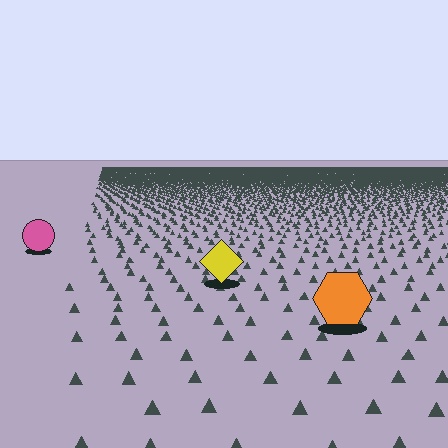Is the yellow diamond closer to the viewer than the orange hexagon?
No. The orange hexagon is closer — you can tell from the texture gradient: the ground texture is coarser near it.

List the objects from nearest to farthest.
From nearest to farthest: the orange hexagon, the yellow diamond, the pink circle.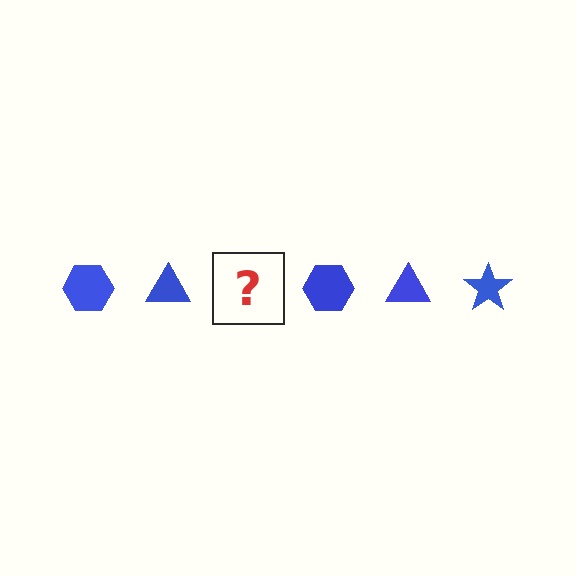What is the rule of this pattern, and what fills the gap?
The rule is that the pattern cycles through hexagon, triangle, star shapes in blue. The gap should be filled with a blue star.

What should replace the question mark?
The question mark should be replaced with a blue star.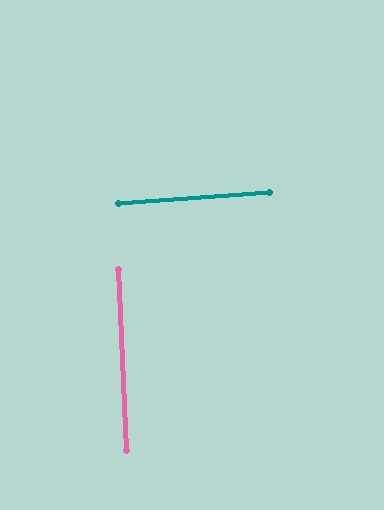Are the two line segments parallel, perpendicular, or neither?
Perpendicular — they meet at approximately 88°.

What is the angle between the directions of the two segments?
Approximately 88 degrees.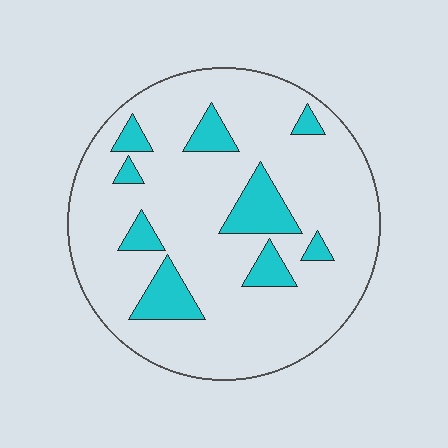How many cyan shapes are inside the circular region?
9.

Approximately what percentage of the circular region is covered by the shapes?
Approximately 15%.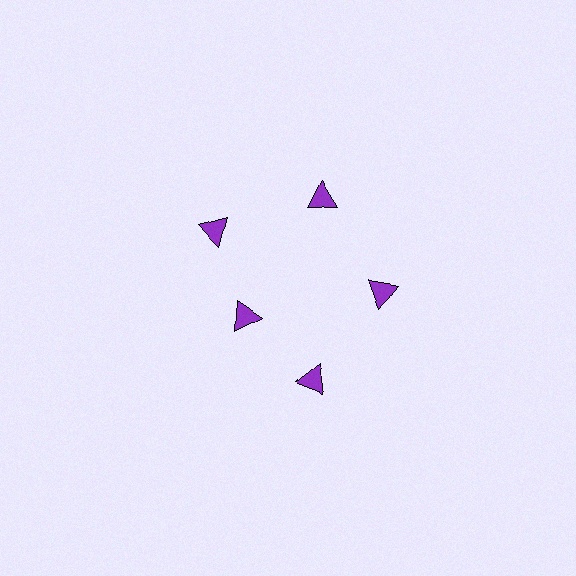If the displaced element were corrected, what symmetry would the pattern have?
It would have 5-fold rotational symmetry — the pattern would map onto itself every 72 degrees.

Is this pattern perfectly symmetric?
No. The 5 purple triangles are arranged in a ring, but one element near the 8 o'clock position is pulled inward toward the center, breaking the 5-fold rotational symmetry.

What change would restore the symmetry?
The symmetry would be restored by moving it outward, back onto the ring so that all 5 triangles sit at equal angles and equal distance from the center.